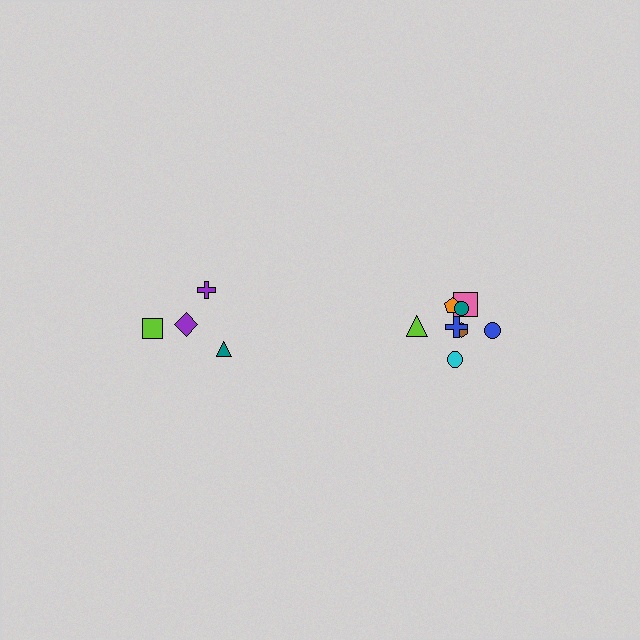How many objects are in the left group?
There are 4 objects.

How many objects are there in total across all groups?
There are 12 objects.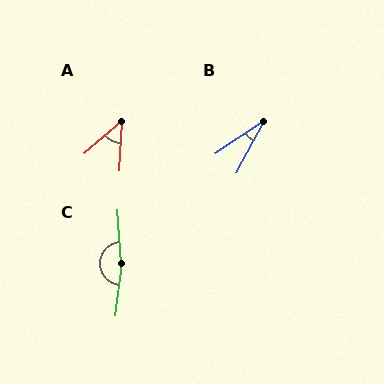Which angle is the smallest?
B, at approximately 28 degrees.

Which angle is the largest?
C, at approximately 170 degrees.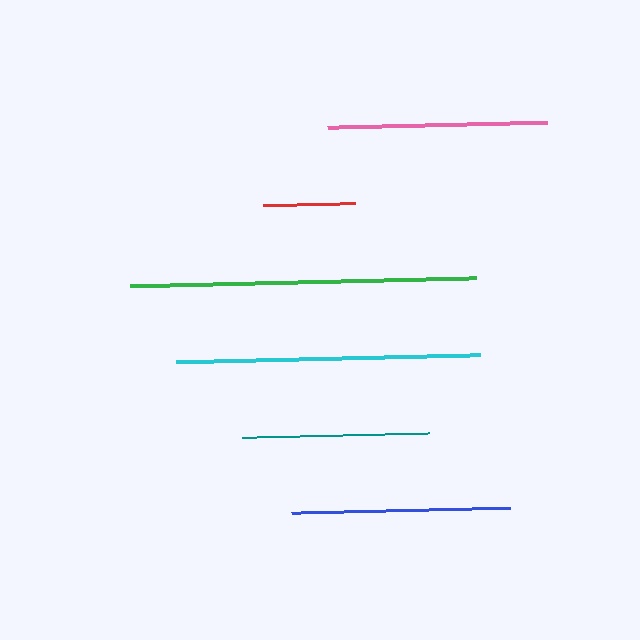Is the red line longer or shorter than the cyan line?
The cyan line is longer than the red line.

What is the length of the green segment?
The green segment is approximately 346 pixels long.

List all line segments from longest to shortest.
From longest to shortest: green, cyan, pink, blue, teal, red.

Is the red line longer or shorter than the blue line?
The blue line is longer than the red line.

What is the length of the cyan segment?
The cyan segment is approximately 305 pixels long.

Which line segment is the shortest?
The red line is the shortest at approximately 93 pixels.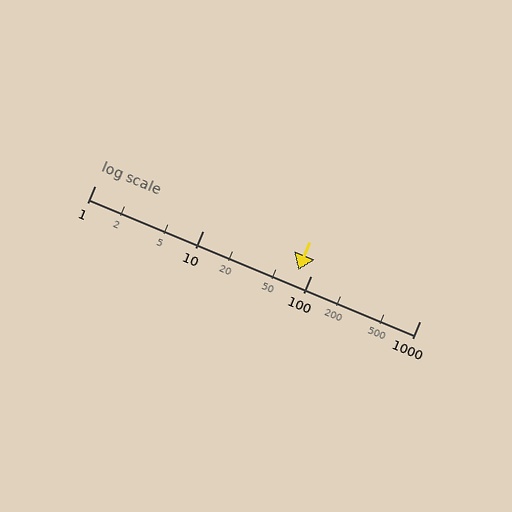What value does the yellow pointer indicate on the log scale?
The pointer indicates approximately 75.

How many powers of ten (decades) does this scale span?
The scale spans 3 decades, from 1 to 1000.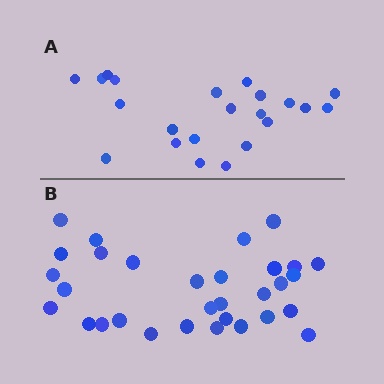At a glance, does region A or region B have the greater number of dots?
Region B (the bottom region) has more dots.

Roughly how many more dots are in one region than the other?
Region B has roughly 8 or so more dots than region A.